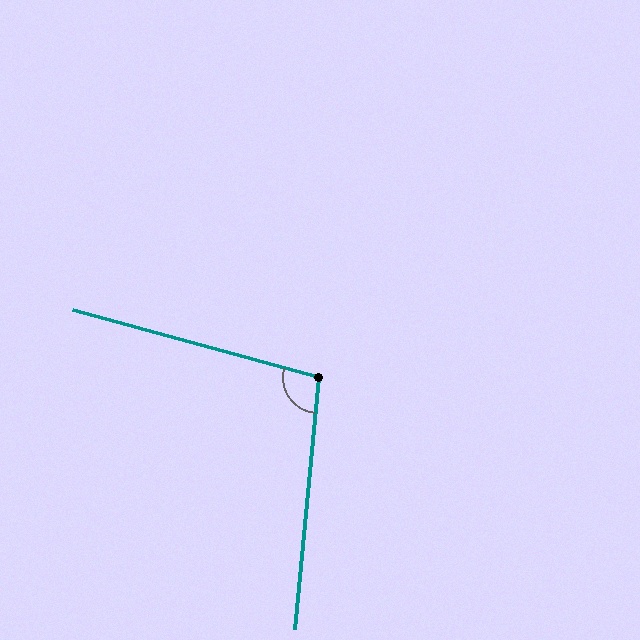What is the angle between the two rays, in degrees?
Approximately 100 degrees.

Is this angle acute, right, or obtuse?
It is obtuse.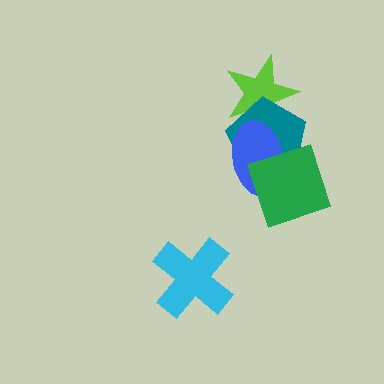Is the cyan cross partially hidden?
No, no other shape covers it.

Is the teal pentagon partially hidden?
Yes, it is partially covered by another shape.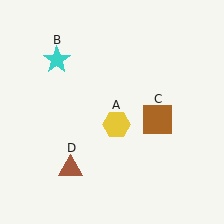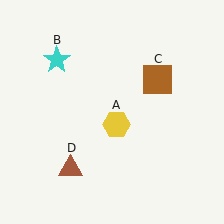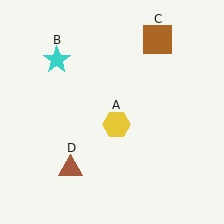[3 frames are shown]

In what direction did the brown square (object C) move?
The brown square (object C) moved up.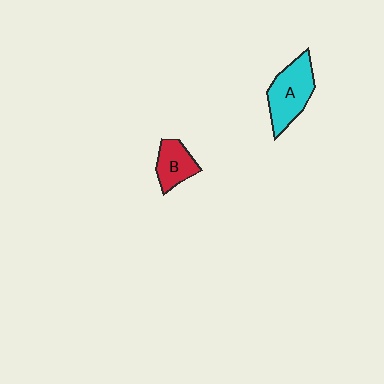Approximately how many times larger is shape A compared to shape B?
Approximately 1.6 times.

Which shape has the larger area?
Shape A (cyan).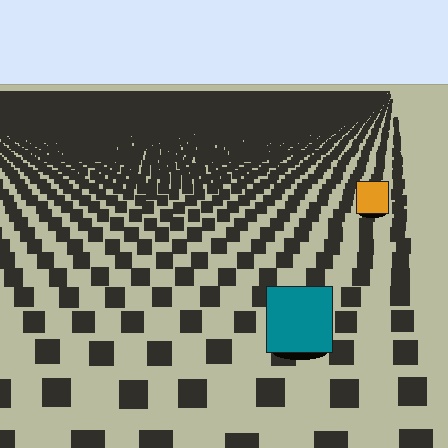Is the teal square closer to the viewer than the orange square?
Yes. The teal square is closer — you can tell from the texture gradient: the ground texture is coarser near it.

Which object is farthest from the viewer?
The orange square is farthest from the viewer. It appears smaller and the ground texture around it is denser.